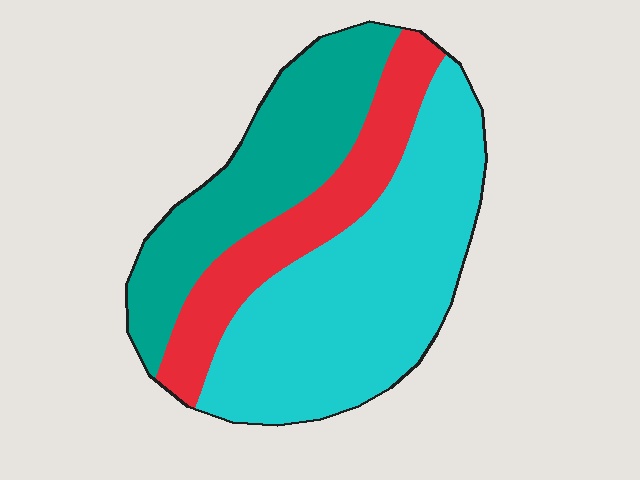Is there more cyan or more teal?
Cyan.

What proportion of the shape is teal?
Teal covers roughly 30% of the shape.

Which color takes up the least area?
Red, at roughly 20%.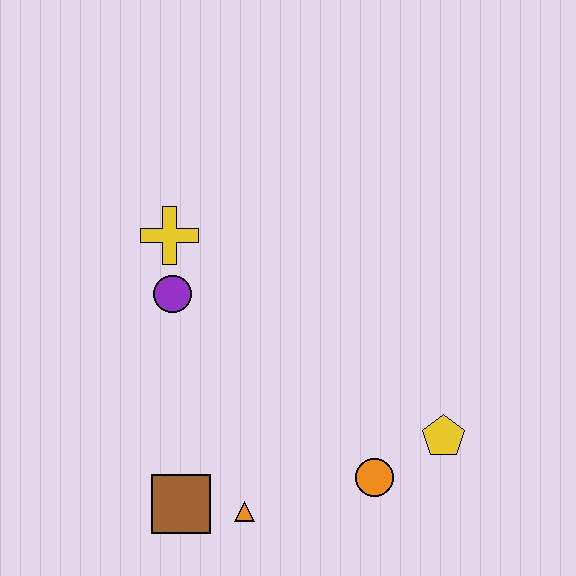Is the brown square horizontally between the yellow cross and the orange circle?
Yes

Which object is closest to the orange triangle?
The brown square is closest to the orange triangle.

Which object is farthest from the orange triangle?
The yellow cross is farthest from the orange triangle.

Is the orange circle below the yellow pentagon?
Yes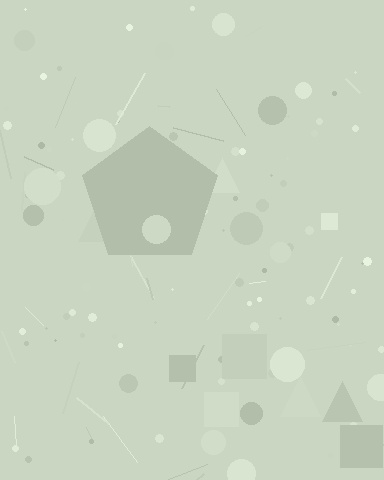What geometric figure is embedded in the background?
A pentagon is embedded in the background.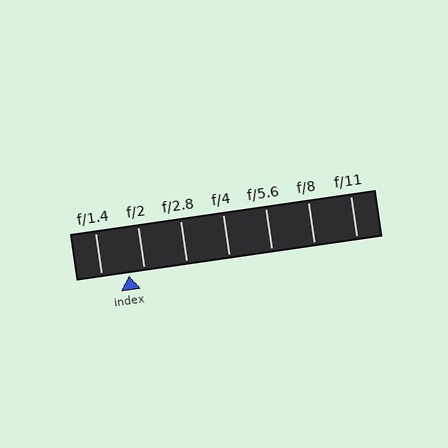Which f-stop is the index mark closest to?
The index mark is closest to f/2.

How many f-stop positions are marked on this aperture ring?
There are 7 f-stop positions marked.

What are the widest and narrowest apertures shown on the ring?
The widest aperture shown is f/1.4 and the narrowest is f/11.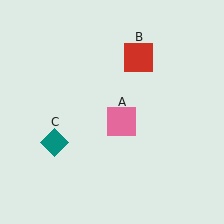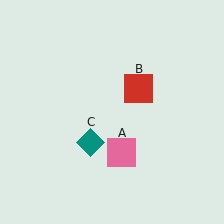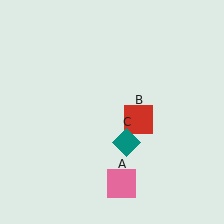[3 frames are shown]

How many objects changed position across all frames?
3 objects changed position: pink square (object A), red square (object B), teal diamond (object C).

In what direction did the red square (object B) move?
The red square (object B) moved down.